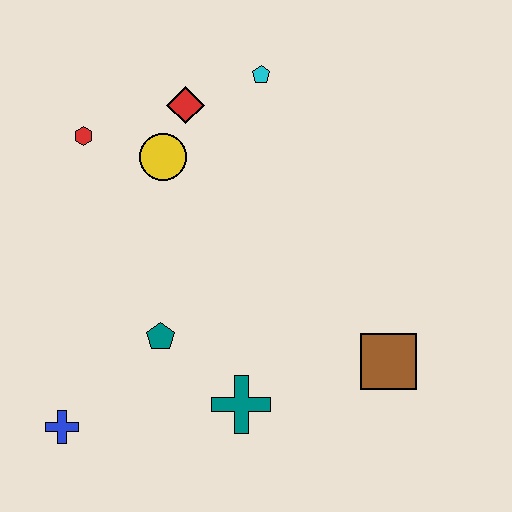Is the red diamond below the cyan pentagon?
Yes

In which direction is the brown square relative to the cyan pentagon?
The brown square is below the cyan pentagon.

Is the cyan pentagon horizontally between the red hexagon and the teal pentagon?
No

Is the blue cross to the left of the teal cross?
Yes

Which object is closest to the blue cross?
The teal pentagon is closest to the blue cross.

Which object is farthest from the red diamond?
The blue cross is farthest from the red diamond.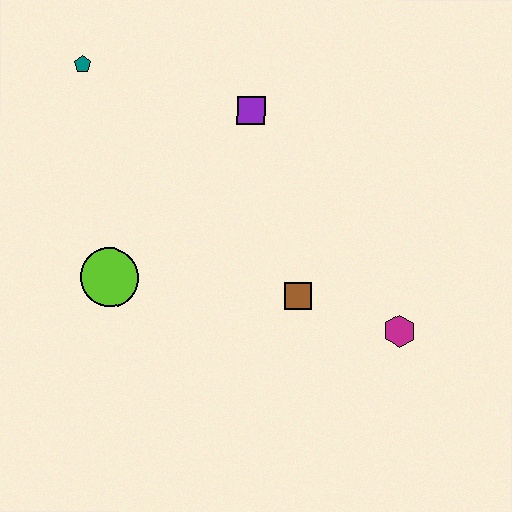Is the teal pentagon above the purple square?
Yes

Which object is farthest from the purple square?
The magenta hexagon is farthest from the purple square.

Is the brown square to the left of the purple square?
No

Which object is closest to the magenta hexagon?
The brown square is closest to the magenta hexagon.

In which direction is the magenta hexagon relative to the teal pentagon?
The magenta hexagon is to the right of the teal pentagon.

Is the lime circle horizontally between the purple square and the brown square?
No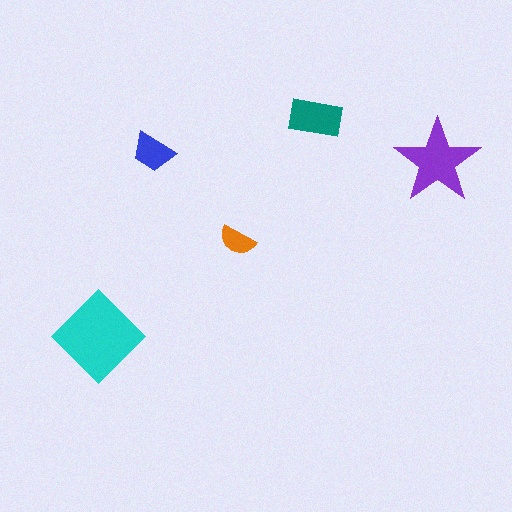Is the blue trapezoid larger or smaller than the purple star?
Smaller.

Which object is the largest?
The cyan diamond.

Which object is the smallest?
The orange semicircle.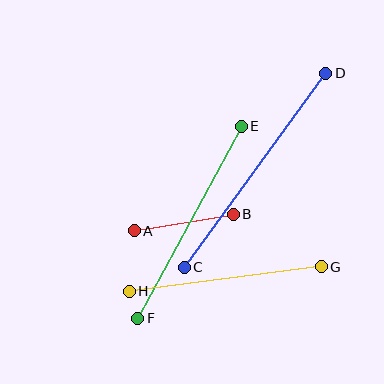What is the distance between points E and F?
The distance is approximately 218 pixels.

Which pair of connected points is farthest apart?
Points C and D are farthest apart.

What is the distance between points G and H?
The distance is approximately 194 pixels.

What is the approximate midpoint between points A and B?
The midpoint is at approximately (184, 223) pixels.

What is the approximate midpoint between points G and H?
The midpoint is at approximately (225, 279) pixels.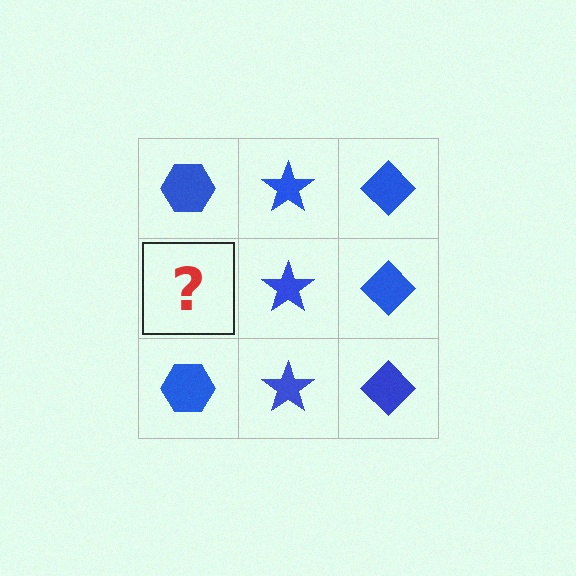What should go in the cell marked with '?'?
The missing cell should contain a blue hexagon.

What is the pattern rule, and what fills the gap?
The rule is that each column has a consistent shape. The gap should be filled with a blue hexagon.